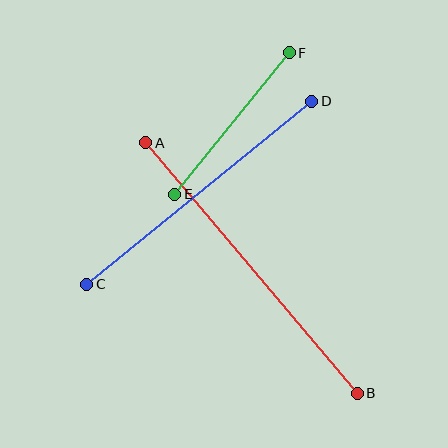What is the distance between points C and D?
The distance is approximately 290 pixels.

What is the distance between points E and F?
The distance is approximately 182 pixels.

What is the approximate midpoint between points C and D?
The midpoint is at approximately (199, 193) pixels.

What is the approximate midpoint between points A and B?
The midpoint is at approximately (252, 268) pixels.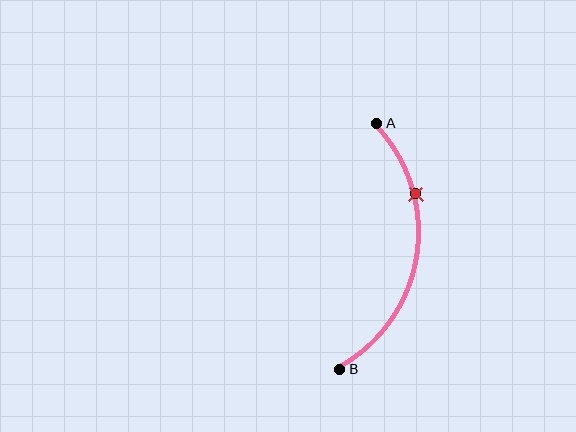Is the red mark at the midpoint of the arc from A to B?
No. The red mark lies on the arc but is closer to endpoint A. The arc midpoint would be at the point on the curve equidistant along the arc from both A and B.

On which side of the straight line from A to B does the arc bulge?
The arc bulges to the right of the straight line connecting A and B.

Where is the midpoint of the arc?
The arc midpoint is the point on the curve farthest from the straight line joining A and B. It sits to the right of that line.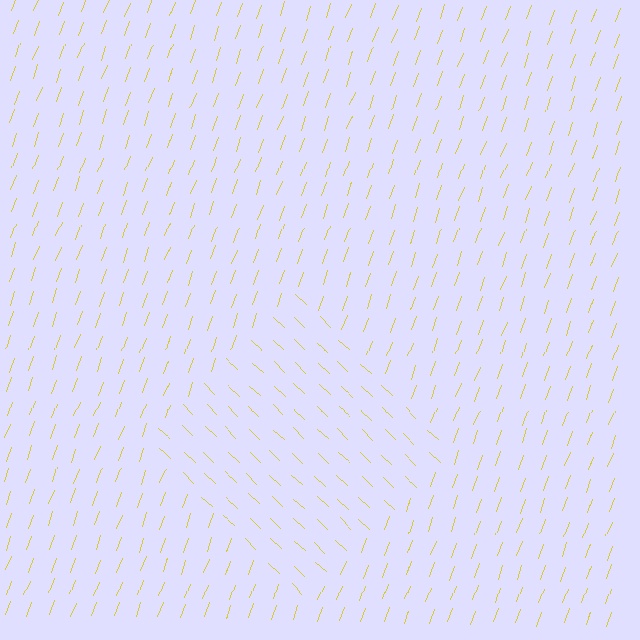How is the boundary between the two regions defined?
The boundary is defined purely by a change in line orientation (approximately 66 degrees difference). All lines are the same color and thickness.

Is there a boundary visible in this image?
Yes, there is a texture boundary formed by a change in line orientation.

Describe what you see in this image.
The image is filled with small yellow line segments. A diamond region in the image has lines oriented differently from the surrounding lines, creating a visible texture boundary.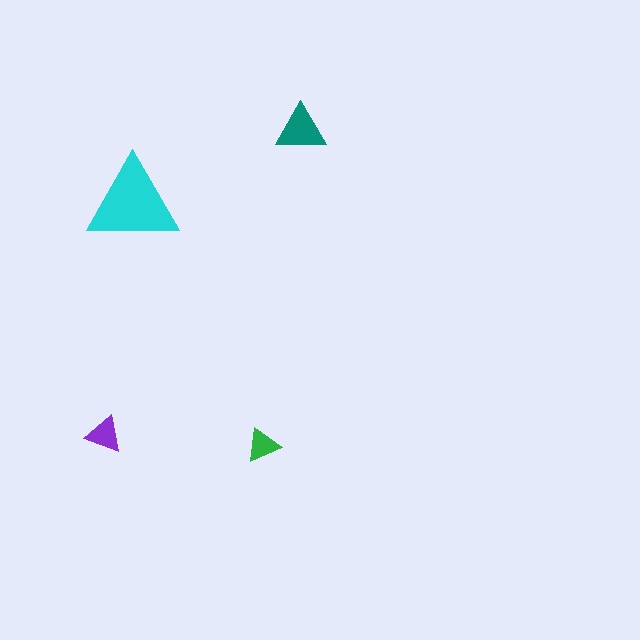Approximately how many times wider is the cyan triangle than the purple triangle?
About 2.5 times wider.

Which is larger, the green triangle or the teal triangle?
The teal one.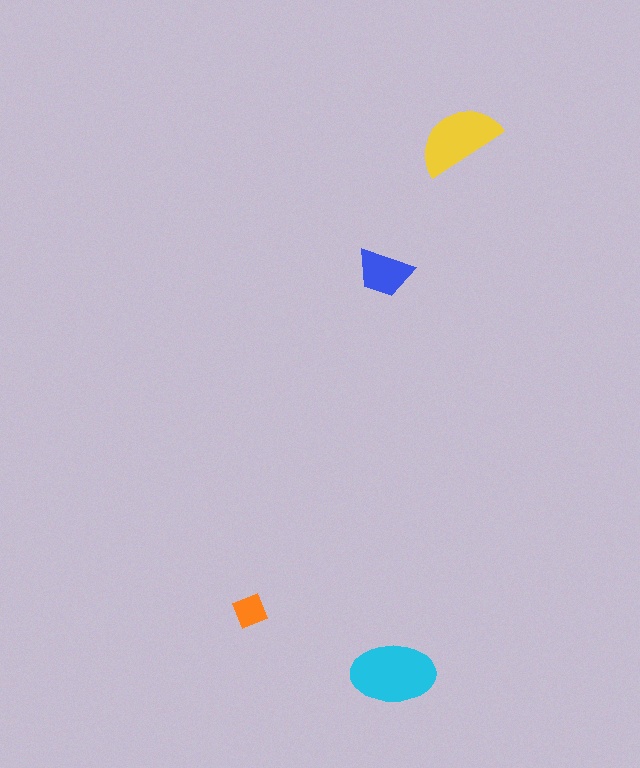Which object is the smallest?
The orange diamond.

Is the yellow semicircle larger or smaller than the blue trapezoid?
Larger.